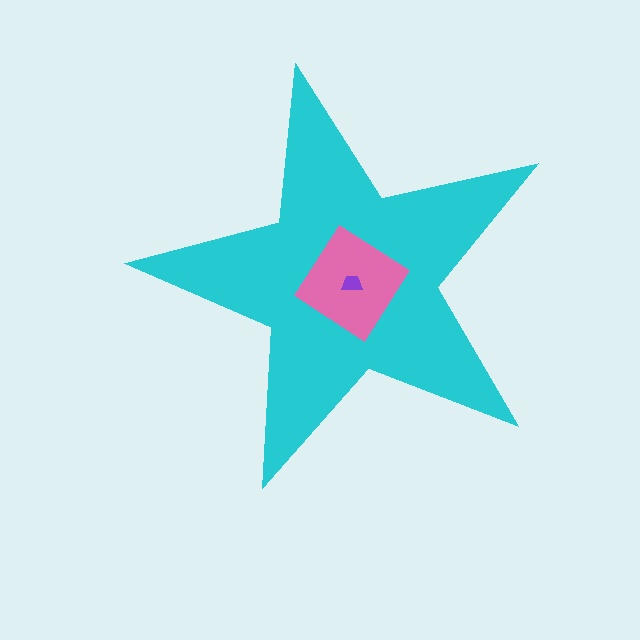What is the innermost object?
The purple trapezoid.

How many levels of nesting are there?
3.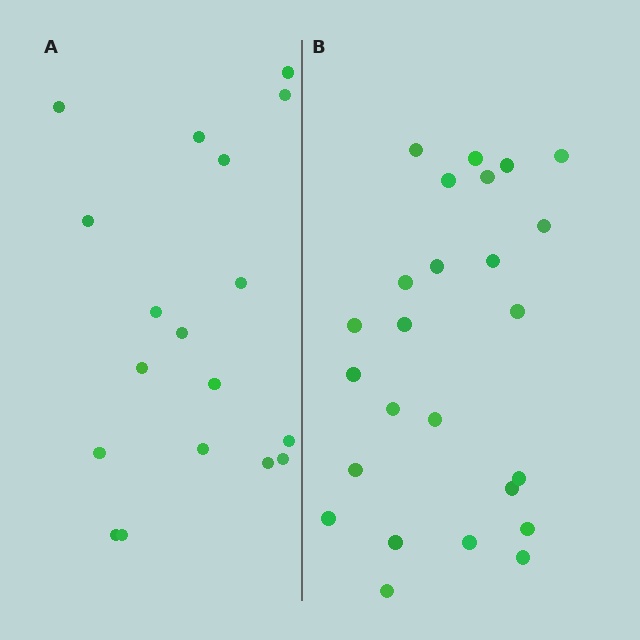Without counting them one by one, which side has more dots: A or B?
Region B (the right region) has more dots.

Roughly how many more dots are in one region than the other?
Region B has roughly 8 or so more dots than region A.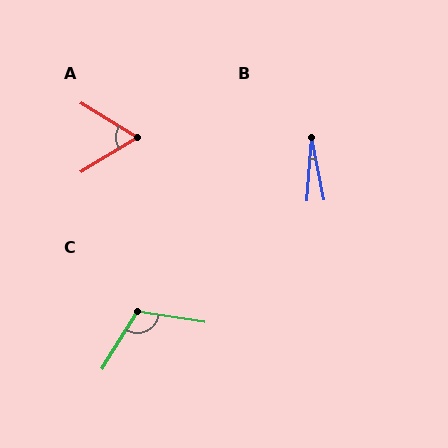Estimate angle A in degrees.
Approximately 63 degrees.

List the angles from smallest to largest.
B (16°), A (63°), C (113°).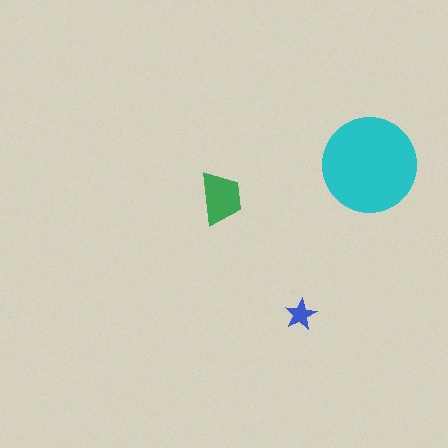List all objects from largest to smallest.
The cyan circle, the green trapezoid, the blue star.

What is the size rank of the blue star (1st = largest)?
3rd.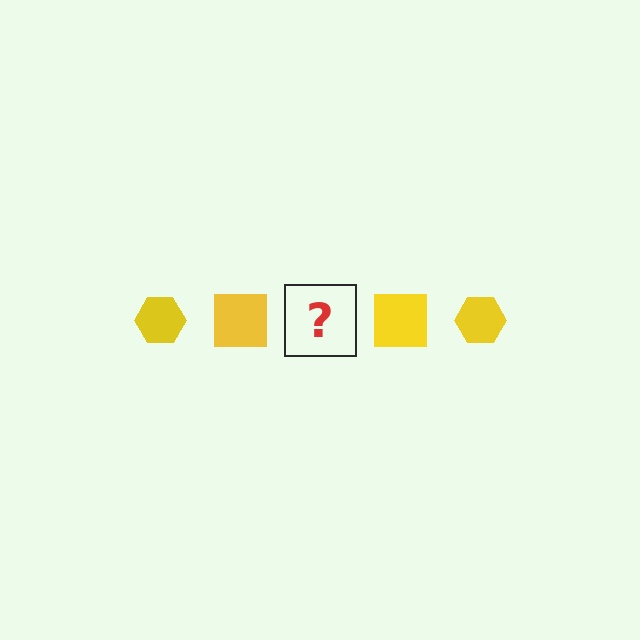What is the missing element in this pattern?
The missing element is a yellow hexagon.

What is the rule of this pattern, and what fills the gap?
The rule is that the pattern cycles through hexagon, square shapes in yellow. The gap should be filled with a yellow hexagon.